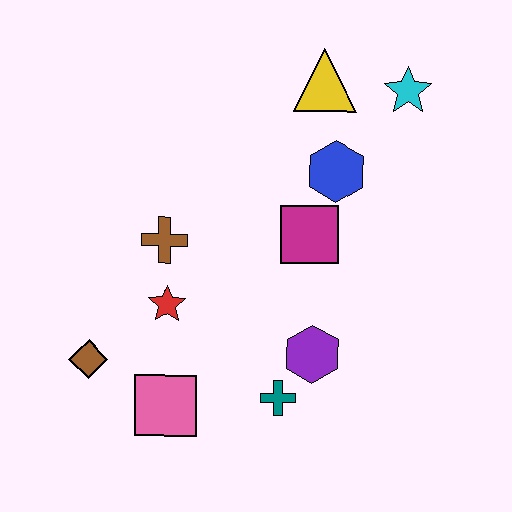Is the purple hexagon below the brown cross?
Yes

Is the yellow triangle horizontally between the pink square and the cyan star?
Yes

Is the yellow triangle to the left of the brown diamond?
No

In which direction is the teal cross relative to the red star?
The teal cross is to the right of the red star.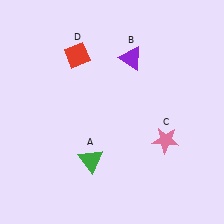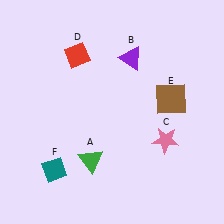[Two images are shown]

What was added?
A brown square (E), a teal diamond (F) were added in Image 2.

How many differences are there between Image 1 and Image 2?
There are 2 differences between the two images.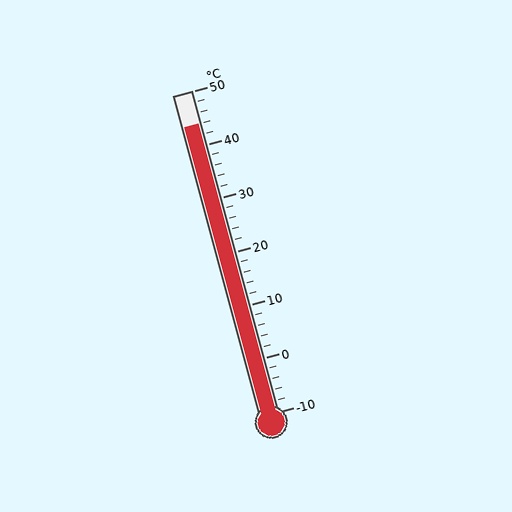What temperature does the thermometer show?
The thermometer shows approximately 44°C.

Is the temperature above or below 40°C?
The temperature is above 40°C.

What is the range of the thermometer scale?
The thermometer scale ranges from -10°C to 50°C.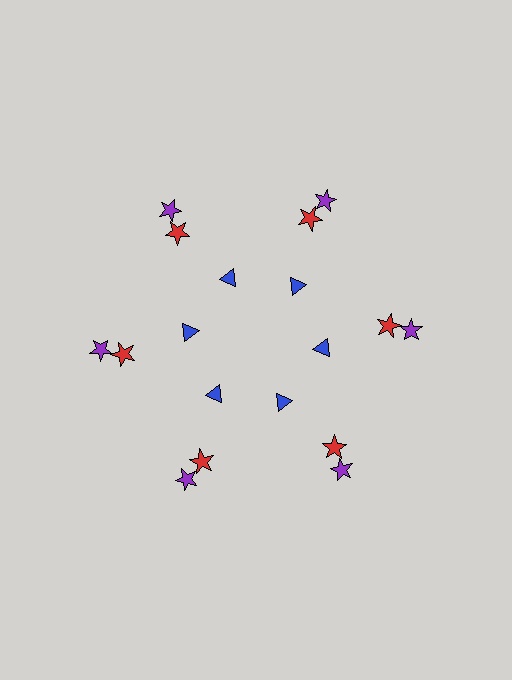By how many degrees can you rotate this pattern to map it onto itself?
The pattern maps onto itself every 60 degrees of rotation.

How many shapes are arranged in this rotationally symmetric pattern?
There are 18 shapes, arranged in 6 groups of 3.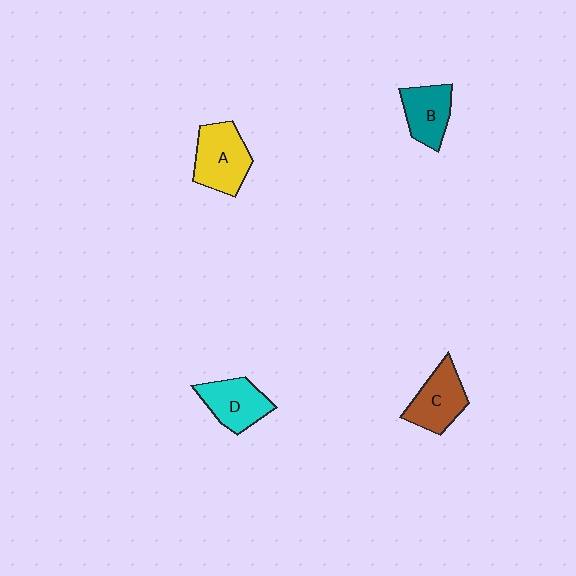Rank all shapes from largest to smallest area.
From largest to smallest: A (yellow), C (brown), D (cyan), B (teal).